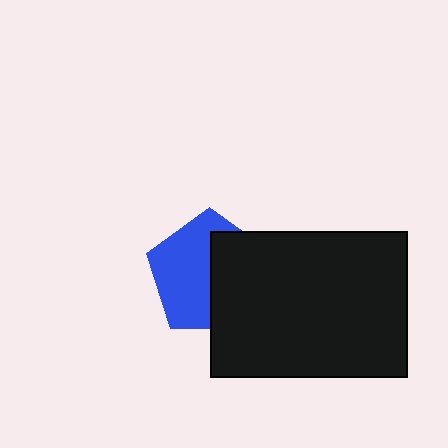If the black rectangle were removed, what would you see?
You would see the complete blue pentagon.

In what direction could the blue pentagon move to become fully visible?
The blue pentagon could move left. That would shift it out from behind the black rectangle entirely.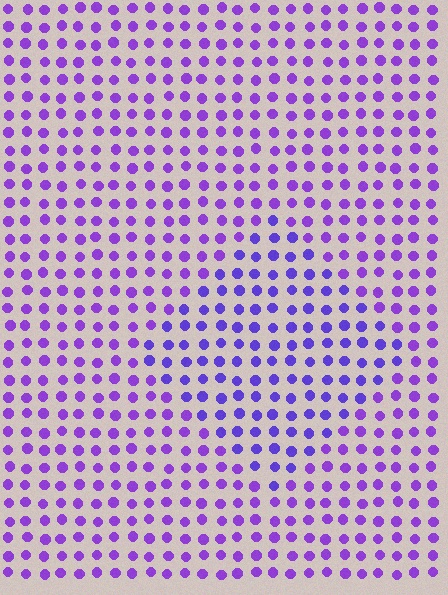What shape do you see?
I see a diamond.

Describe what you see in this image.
The image is filled with small purple elements in a uniform arrangement. A diamond-shaped region is visible where the elements are tinted to a slightly different hue, forming a subtle color boundary.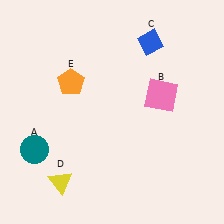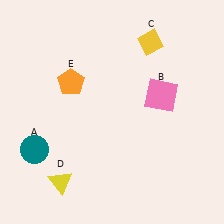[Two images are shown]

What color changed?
The diamond (C) changed from blue in Image 1 to yellow in Image 2.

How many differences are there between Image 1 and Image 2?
There is 1 difference between the two images.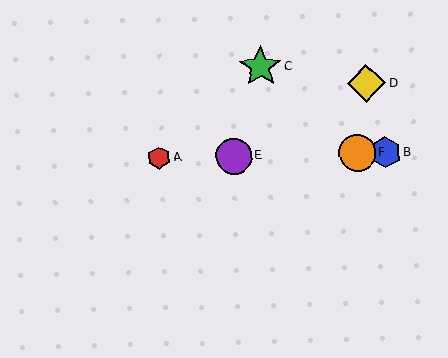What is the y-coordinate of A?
Object A is at y≈158.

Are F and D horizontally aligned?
No, F is at y≈153 and D is at y≈83.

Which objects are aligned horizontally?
Objects A, B, E, F are aligned horizontally.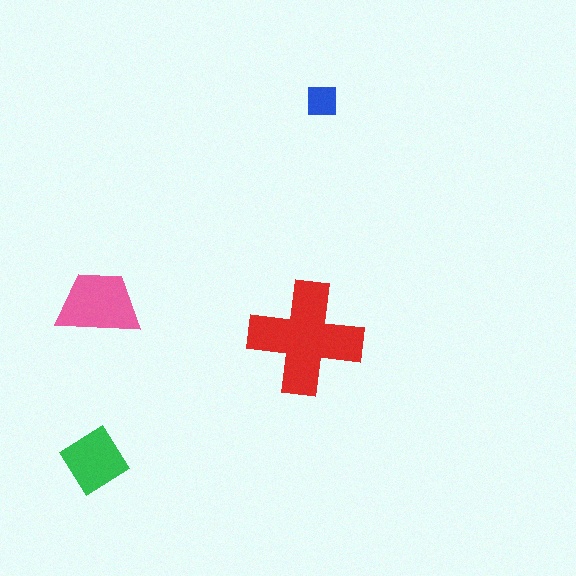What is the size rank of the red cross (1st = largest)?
1st.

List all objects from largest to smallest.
The red cross, the pink trapezoid, the green diamond, the blue square.